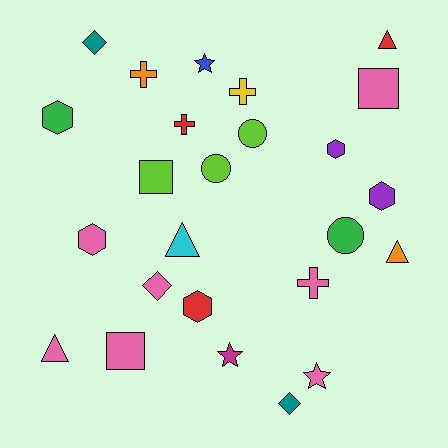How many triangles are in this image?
There are 4 triangles.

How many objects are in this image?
There are 25 objects.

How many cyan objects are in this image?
There is 1 cyan object.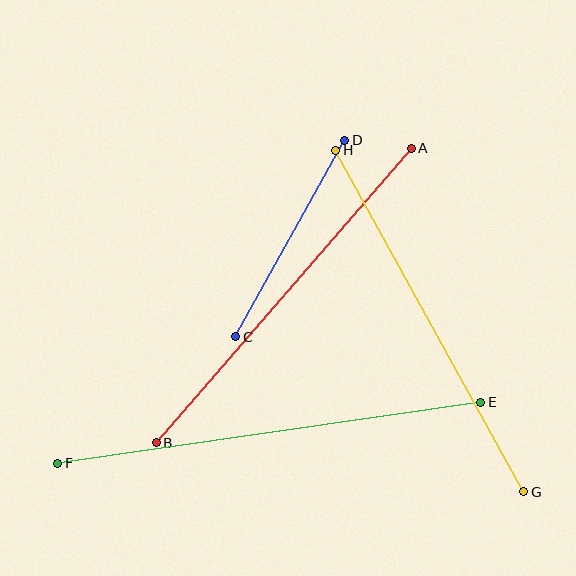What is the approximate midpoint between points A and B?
The midpoint is at approximately (284, 295) pixels.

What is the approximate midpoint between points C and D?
The midpoint is at approximately (290, 239) pixels.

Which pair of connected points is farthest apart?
Points E and F are farthest apart.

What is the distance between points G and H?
The distance is approximately 390 pixels.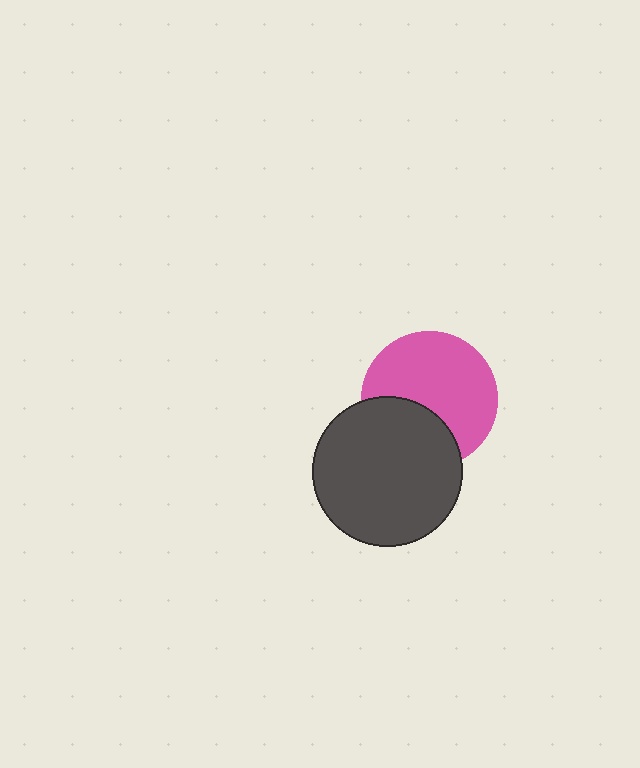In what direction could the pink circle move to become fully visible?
The pink circle could move up. That would shift it out from behind the dark gray circle entirely.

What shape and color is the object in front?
The object in front is a dark gray circle.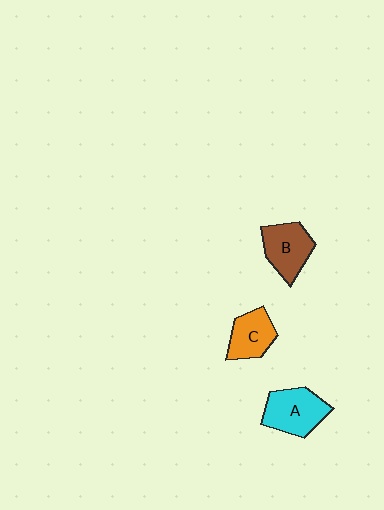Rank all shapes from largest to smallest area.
From largest to smallest: A (cyan), B (brown), C (orange).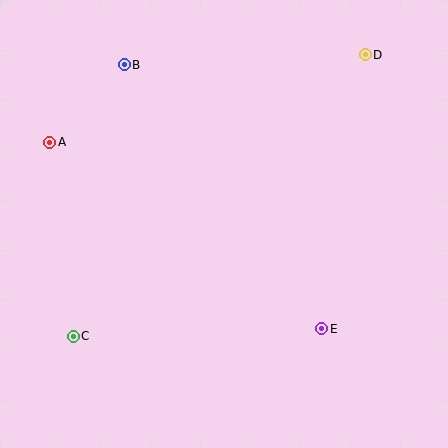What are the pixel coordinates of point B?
Point B is at (124, 65).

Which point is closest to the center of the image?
Point E at (322, 329) is closest to the center.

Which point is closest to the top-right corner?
Point D is closest to the top-right corner.